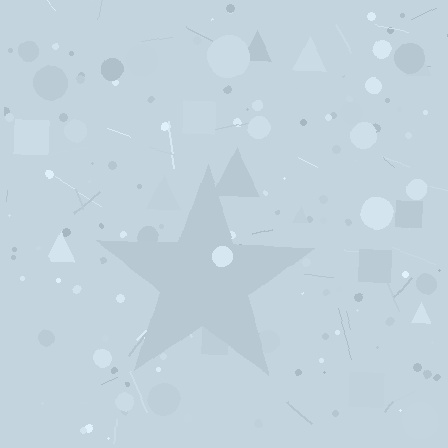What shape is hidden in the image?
A star is hidden in the image.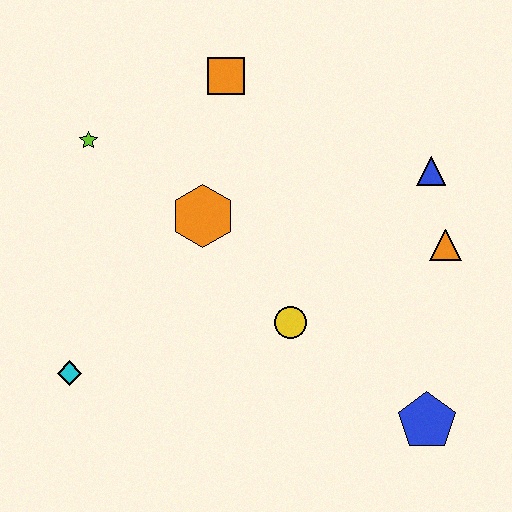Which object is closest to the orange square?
The orange hexagon is closest to the orange square.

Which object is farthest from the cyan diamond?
The blue triangle is farthest from the cyan diamond.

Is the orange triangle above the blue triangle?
No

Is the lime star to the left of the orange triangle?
Yes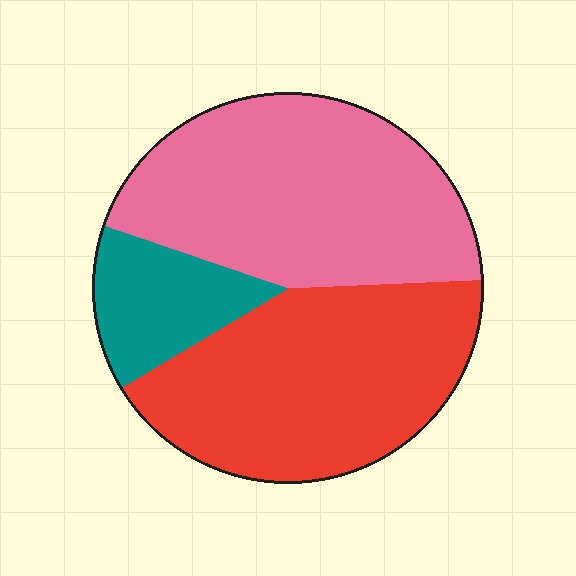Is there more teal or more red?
Red.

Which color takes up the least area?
Teal, at roughly 15%.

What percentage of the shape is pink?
Pink takes up between a quarter and a half of the shape.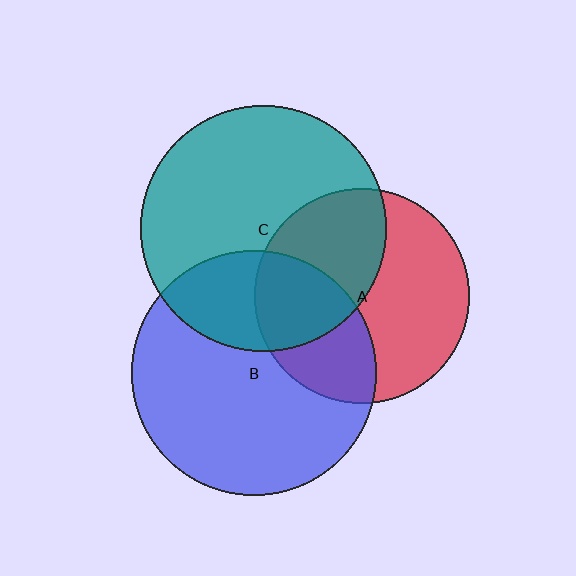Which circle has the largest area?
Circle C (teal).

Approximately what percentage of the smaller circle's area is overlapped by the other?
Approximately 30%.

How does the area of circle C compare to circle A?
Approximately 1.3 times.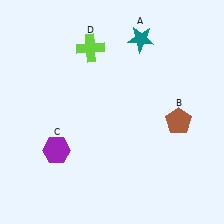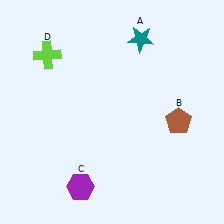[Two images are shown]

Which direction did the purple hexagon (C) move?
The purple hexagon (C) moved down.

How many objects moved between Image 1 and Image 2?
2 objects moved between the two images.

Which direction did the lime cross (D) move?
The lime cross (D) moved left.